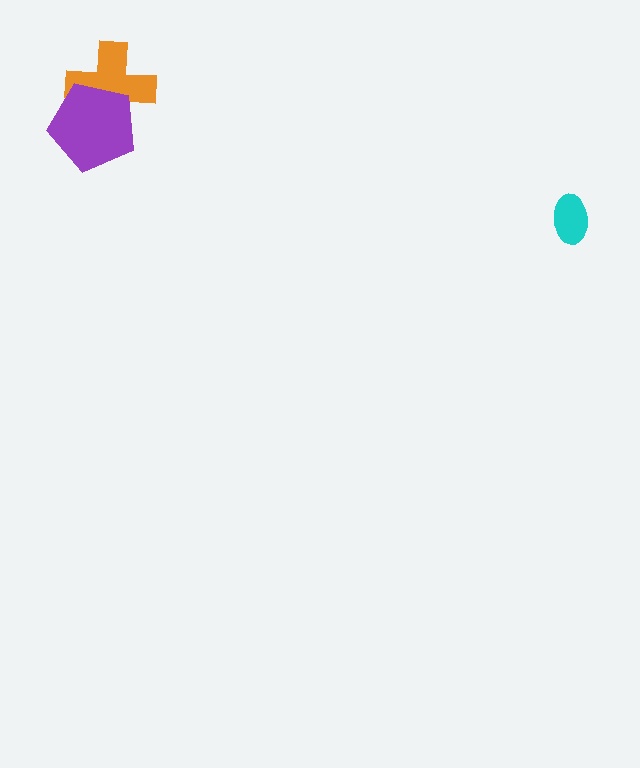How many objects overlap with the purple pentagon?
1 object overlaps with the purple pentagon.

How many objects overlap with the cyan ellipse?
0 objects overlap with the cyan ellipse.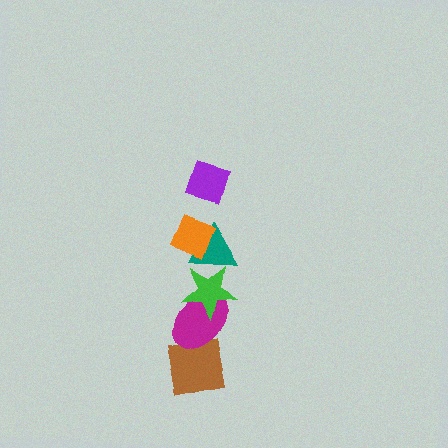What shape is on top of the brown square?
The magenta ellipse is on top of the brown square.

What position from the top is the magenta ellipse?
The magenta ellipse is 5th from the top.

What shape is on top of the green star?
The teal triangle is on top of the green star.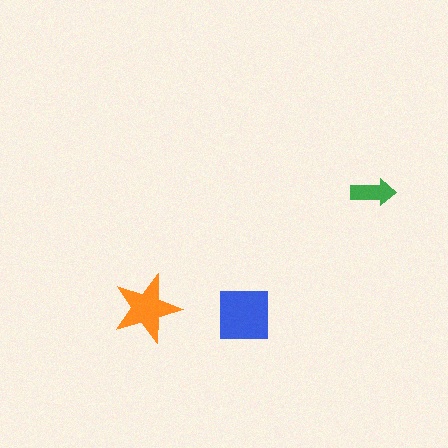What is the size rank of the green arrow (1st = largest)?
3rd.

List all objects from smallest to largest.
The green arrow, the orange star, the blue square.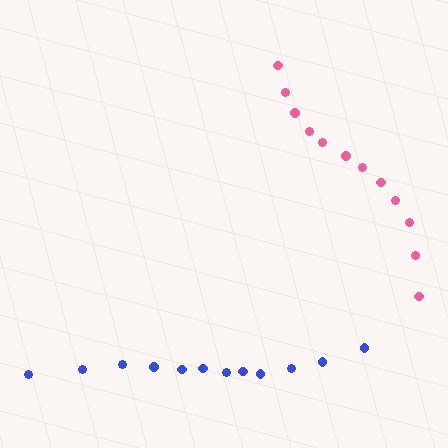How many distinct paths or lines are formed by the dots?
There are 2 distinct paths.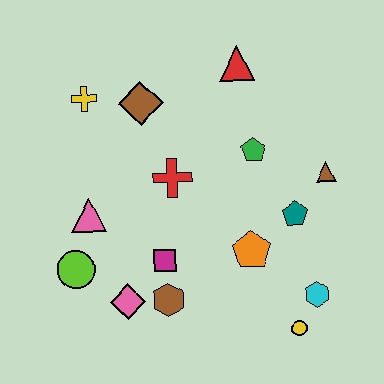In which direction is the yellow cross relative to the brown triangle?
The yellow cross is to the left of the brown triangle.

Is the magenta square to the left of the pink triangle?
No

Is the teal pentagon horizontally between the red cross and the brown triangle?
Yes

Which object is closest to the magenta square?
The brown hexagon is closest to the magenta square.